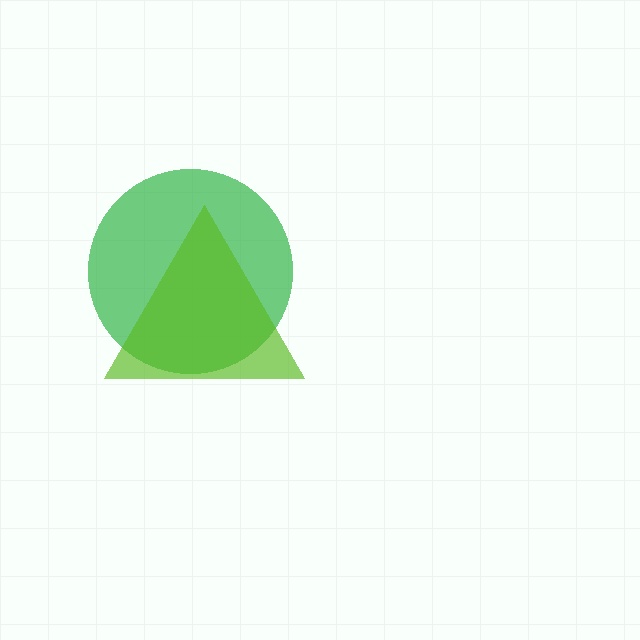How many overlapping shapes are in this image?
There are 2 overlapping shapes in the image.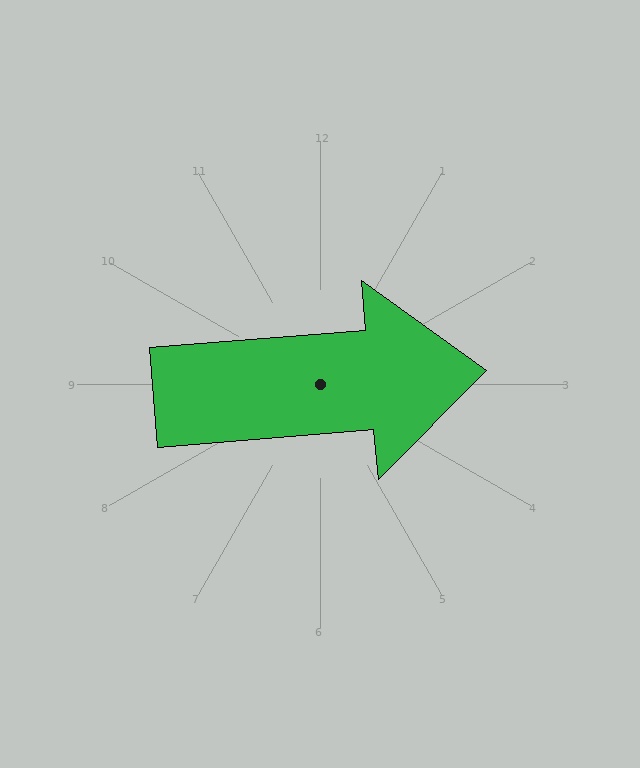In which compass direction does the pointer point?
East.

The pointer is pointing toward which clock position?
Roughly 3 o'clock.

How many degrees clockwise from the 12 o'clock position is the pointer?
Approximately 85 degrees.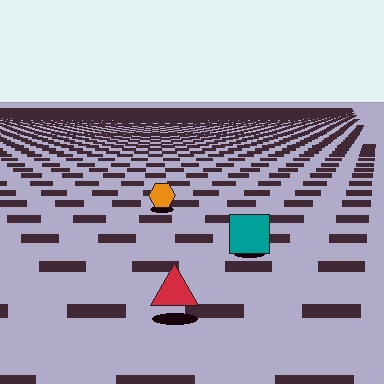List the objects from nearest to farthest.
From nearest to farthest: the red triangle, the teal square, the orange hexagon.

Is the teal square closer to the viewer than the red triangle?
No. The red triangle is closer — you can tell from the texture gradient: the ground texture is coarser near it.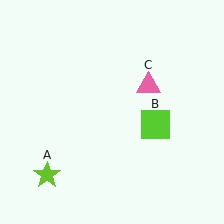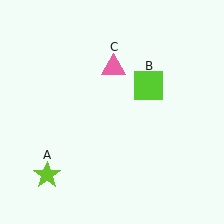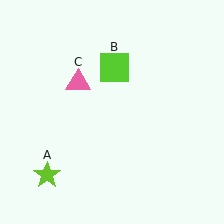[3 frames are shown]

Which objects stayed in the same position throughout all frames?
Lime star (object A) remained stationary.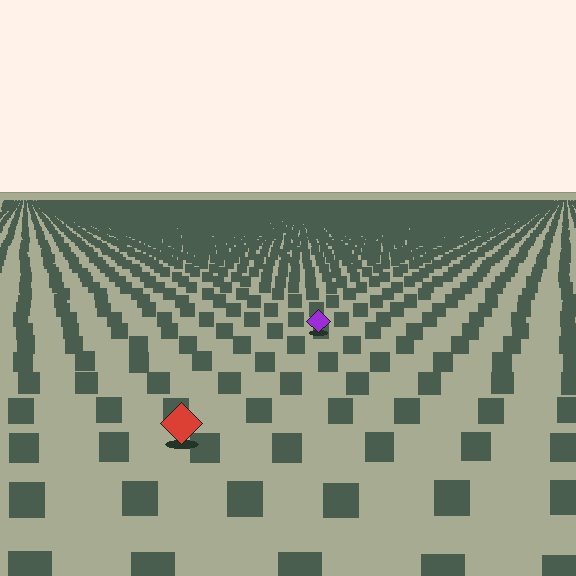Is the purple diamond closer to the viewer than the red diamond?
No. The red diamond is closer — you can tell from the texture gradient: the ground texture is coarser near it.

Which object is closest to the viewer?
The red diamond is closest. The texture marks near it are larger and more spread out.